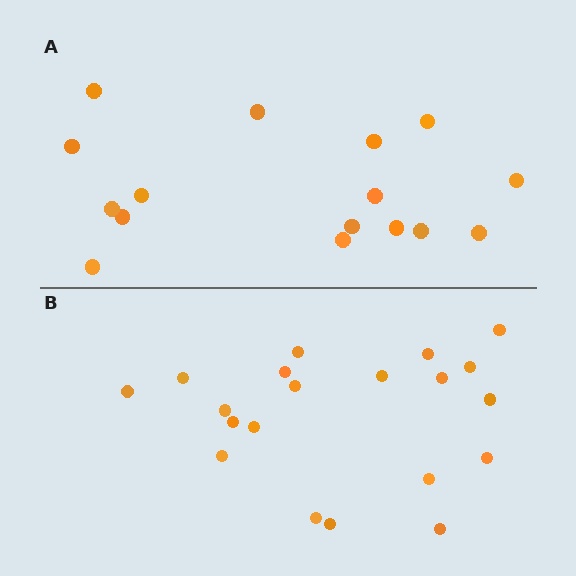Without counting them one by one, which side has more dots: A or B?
Region B (the bottom region) has more dots.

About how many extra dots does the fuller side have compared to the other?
Region B has about 4 more dots than region A.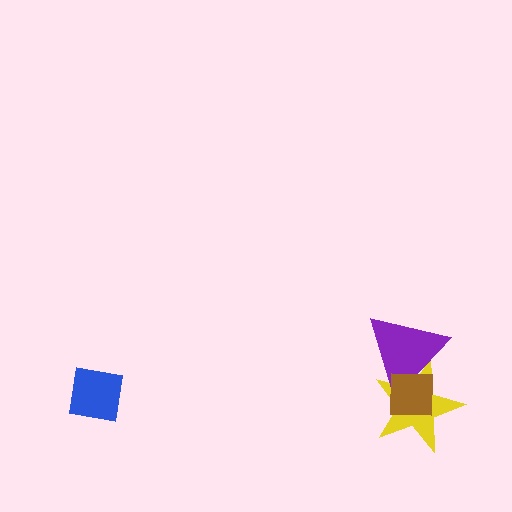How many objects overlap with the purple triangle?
2 objects overlap with the purple triangle.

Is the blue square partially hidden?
No, no other shape covers it.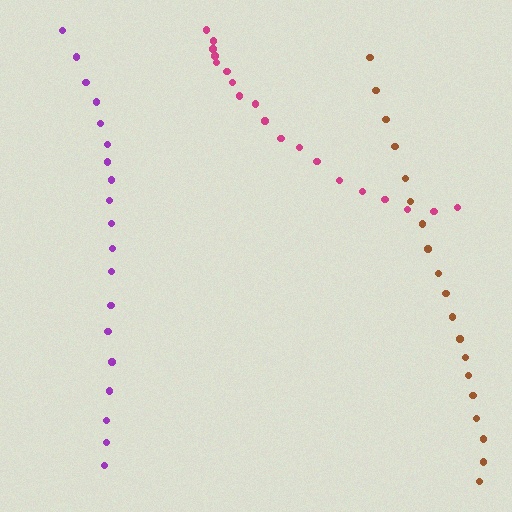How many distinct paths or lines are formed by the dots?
There are 3 distinct paths.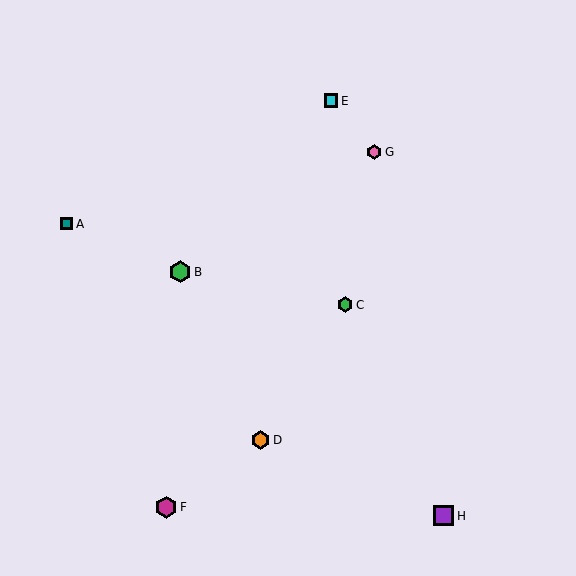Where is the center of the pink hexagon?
The center of the pink hexagon is at (374, 152).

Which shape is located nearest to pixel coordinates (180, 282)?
The green hexagon (labeled B) at (180, 272) is nearest to that location.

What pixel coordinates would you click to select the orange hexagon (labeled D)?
Click at (261, 440) to select the orange hexagon D.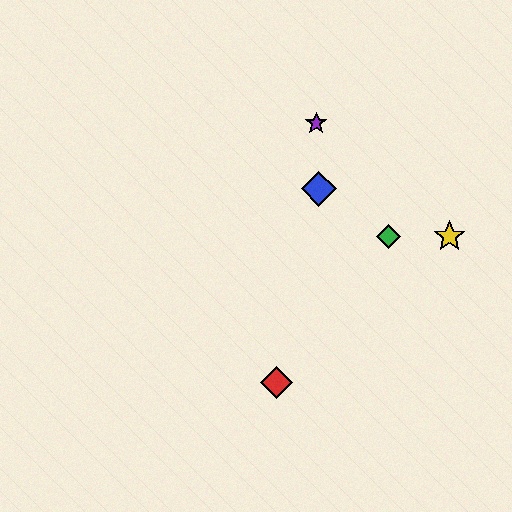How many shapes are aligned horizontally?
2 shapes (the green diamond, the yellow star) are aligned horizontally.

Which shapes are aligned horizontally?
The green diamond, the yellow star are aligned horizontally.